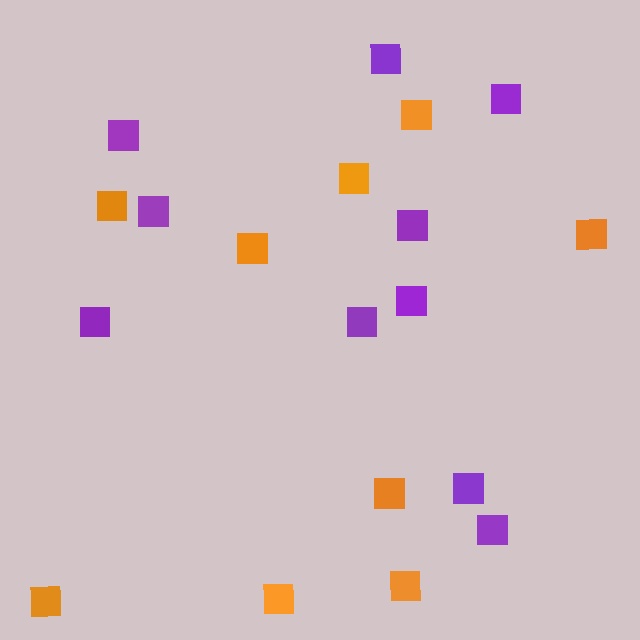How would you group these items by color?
There are 2 groups: one group of purple squares (10) and one group of orange squares (9).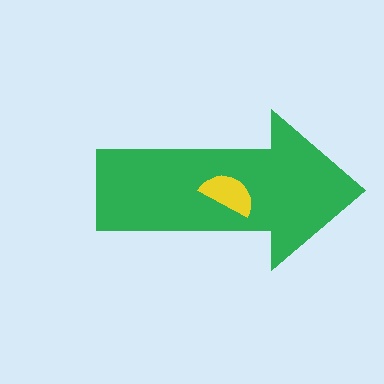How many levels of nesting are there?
2.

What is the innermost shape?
The yellow semicircle.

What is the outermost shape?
The green arrow.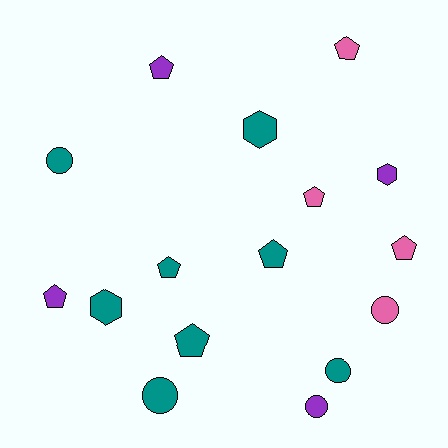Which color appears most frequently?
Teal, with 8 objects.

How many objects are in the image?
There are 16 objects.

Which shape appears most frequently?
Pentagon, with 8 objects.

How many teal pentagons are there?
There are 3 teal pentagons.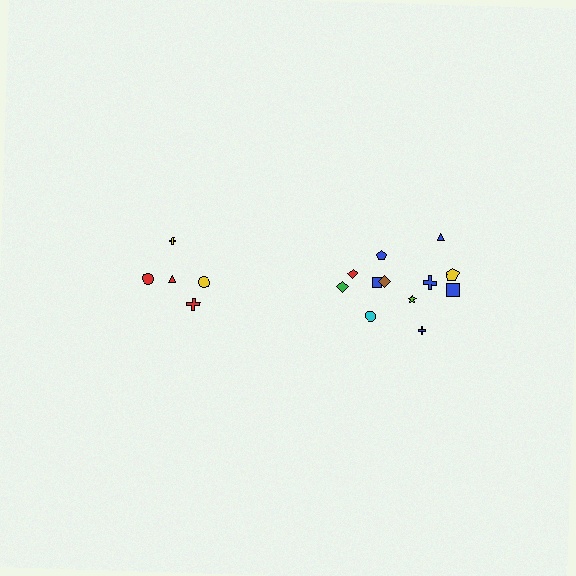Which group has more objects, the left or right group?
The right group.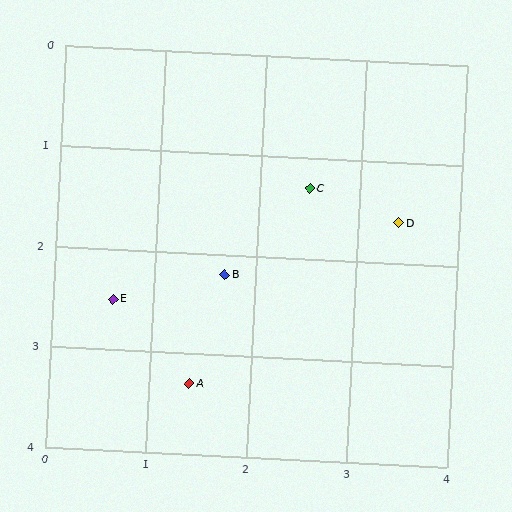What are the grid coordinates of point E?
Point E is at approximately (0.6, 2.5).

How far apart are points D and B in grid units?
Points D and B are about 1.8 grid units apart.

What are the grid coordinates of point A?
Point A is at approximately (1.4, 3.3).